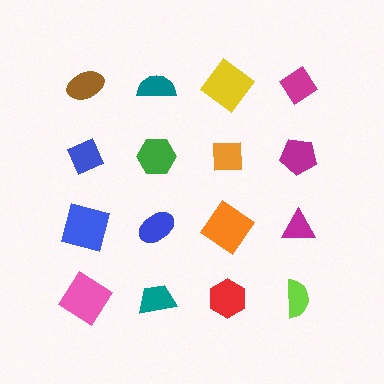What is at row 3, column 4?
A magenta triangle.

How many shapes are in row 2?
4 shapes.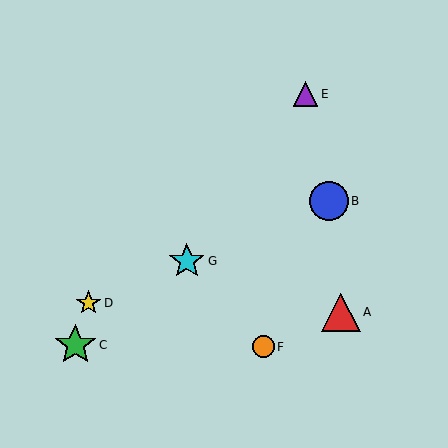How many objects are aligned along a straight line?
3 objects (B, D, G) are aligned along a straight line.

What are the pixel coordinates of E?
Object E is at (305, 94).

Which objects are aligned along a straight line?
Objects B, D, G are aligned along a straight line.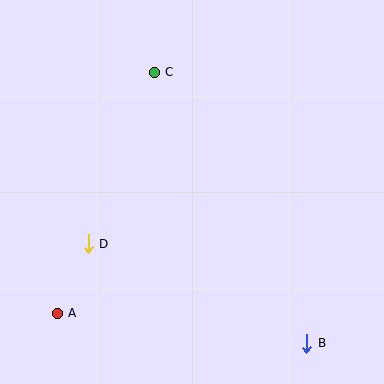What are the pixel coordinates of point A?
Point A is at (57, 313).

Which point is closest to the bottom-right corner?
Point B is closest to the bottom-right corner.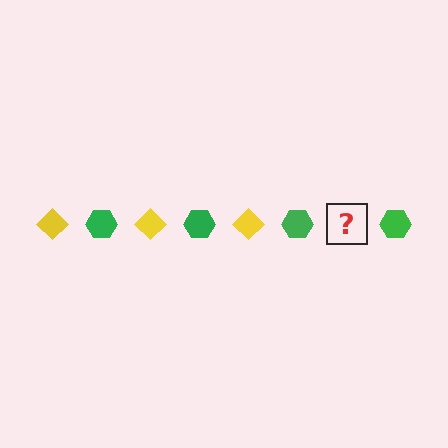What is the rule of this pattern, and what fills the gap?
The rule is that the pattern alternates between yellow diamond and green hexagon. The gap should be filled with a yellow diamond.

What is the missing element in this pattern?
The missing element is a yellow diamond.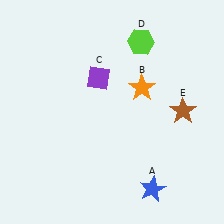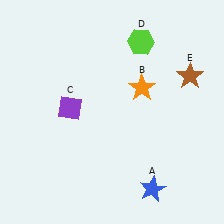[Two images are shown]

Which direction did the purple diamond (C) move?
The purple diamond (C) moved down.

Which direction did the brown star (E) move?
The brown star (E) moved up.